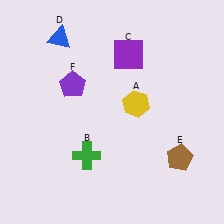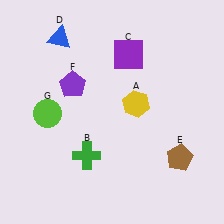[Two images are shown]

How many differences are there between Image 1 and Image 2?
There is 1 difference between the two images.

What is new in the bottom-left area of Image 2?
A lime circle (G) was added in the bottom-left area of Image 2.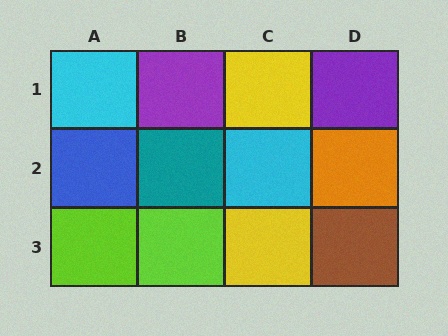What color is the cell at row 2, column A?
Blue.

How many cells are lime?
2 cells are lime.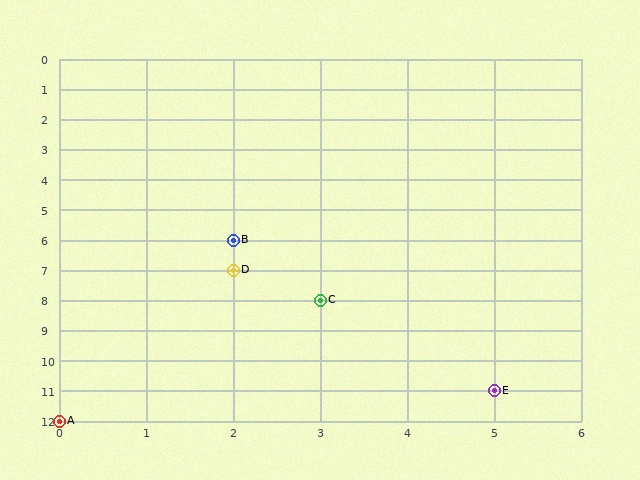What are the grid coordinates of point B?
Point B is at grid coordinates (2, 6).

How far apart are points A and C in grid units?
Points A and C are 3 columns and 4 rows apart (about 5.0 grid units diagonally).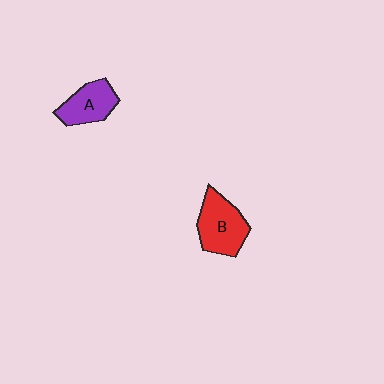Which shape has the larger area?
Shape B (red).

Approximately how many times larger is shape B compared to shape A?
Approximately 1.3 times.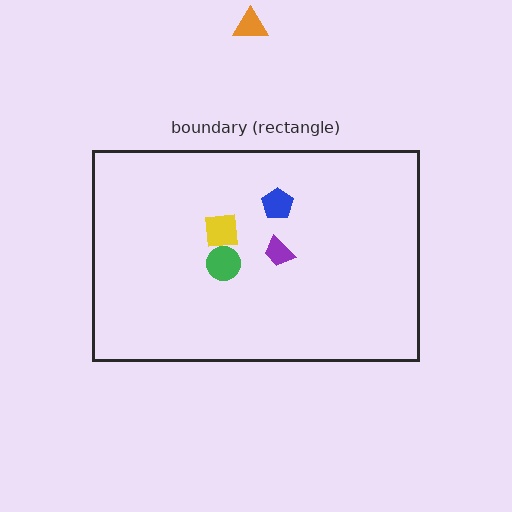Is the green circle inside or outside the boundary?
Inside.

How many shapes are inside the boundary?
4 inside, 1 outside.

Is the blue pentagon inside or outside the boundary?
Inside.